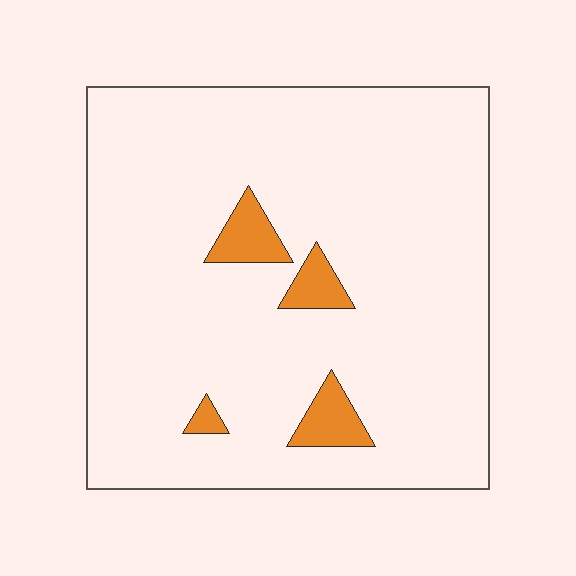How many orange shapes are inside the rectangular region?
4.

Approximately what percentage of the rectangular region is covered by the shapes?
Approximately 5%.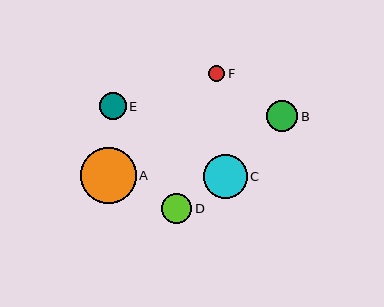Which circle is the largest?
Circle A is the largest with a size of approximately 56 pixels.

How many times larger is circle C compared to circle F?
Circle C is approximately 2.7 times the size of circle F.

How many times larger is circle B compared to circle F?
Circle B is approximately 1.9 times the size of circle F.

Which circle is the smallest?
Circle F is the smallest with a size of approximately 17 pixels.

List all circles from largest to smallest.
From largest to smallest: A, C, B, D, E, F.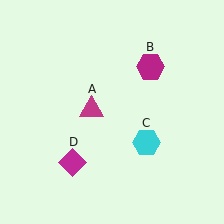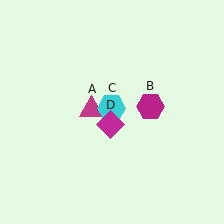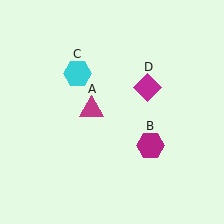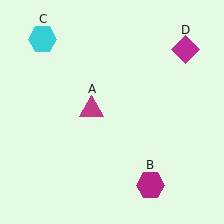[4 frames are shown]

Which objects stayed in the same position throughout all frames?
Magenta triangle (object A) remained stationary.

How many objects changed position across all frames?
3 objects changed position: magenta hexagon (object B), cyan hexagon (object C), magenta diamond (object D).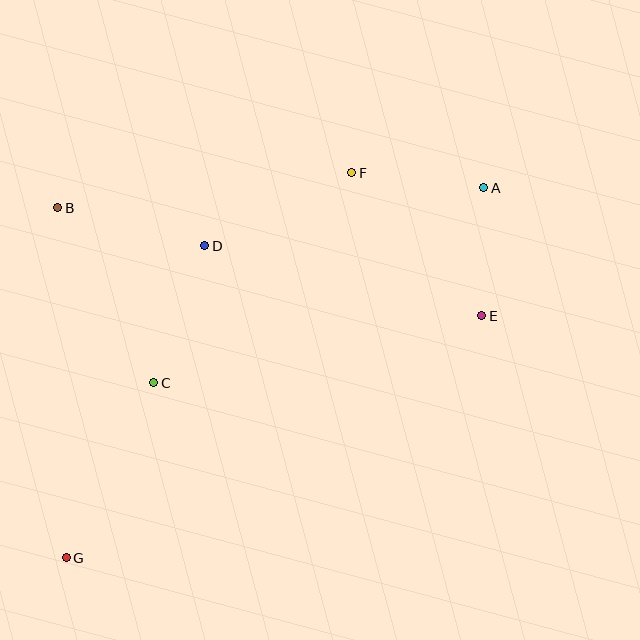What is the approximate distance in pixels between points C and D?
The distance between C and D is approximately 146 pixels.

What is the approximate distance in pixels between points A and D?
The distance between A and D is approximately 285 pixels.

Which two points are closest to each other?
Points A and E are closest to each other.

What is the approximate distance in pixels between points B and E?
The distance between B and E is approximately 438 pixels.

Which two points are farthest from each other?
Points A and G are farthest from each other.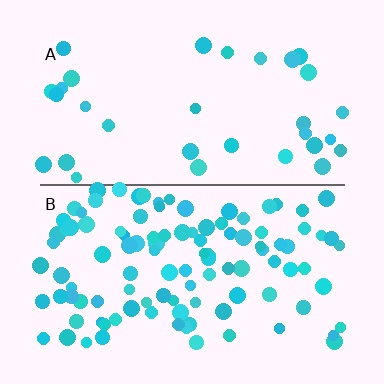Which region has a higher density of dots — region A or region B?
B (the bottom).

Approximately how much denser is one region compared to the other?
Approximately 3.3× — region B over region A.